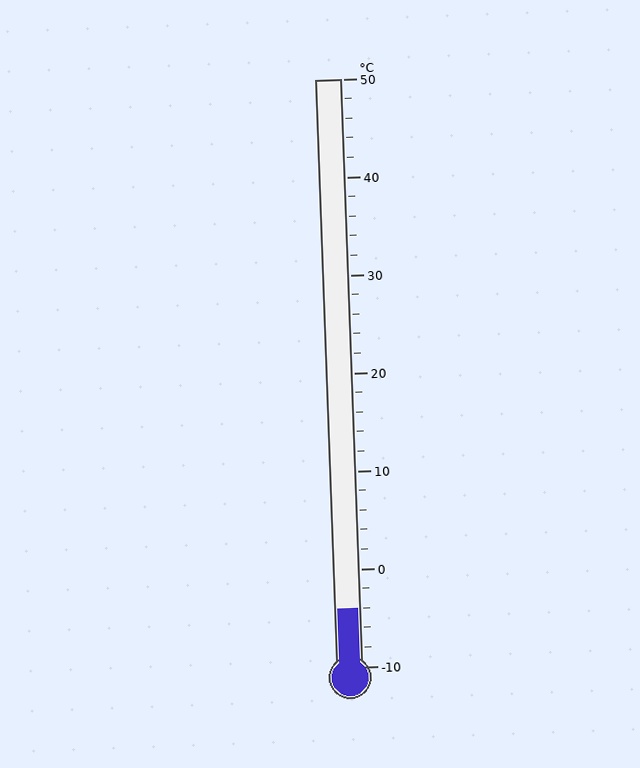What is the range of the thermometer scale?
The thermometer scale ranges from -10°C to 50°C.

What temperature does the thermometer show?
The thermometer shows approximately -4°C.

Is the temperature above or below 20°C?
The temperature is below 20°C.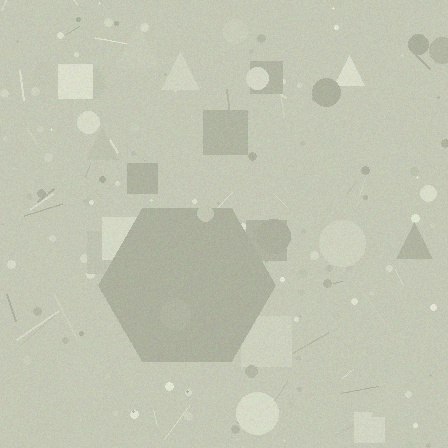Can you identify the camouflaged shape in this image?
The camouflaged shape is a hexagon.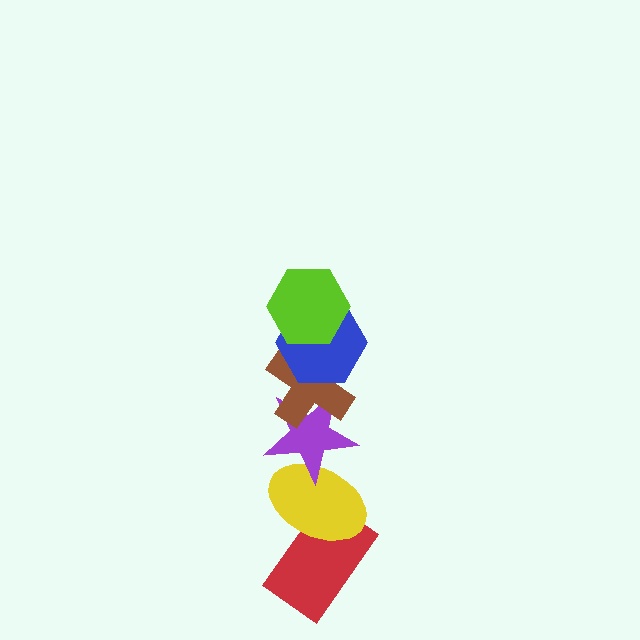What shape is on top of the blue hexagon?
The lime hexagon is on top of the blue hexagon.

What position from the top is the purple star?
The purple star is 4th from the top.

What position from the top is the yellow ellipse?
The yellow ellipse is 5th from the top.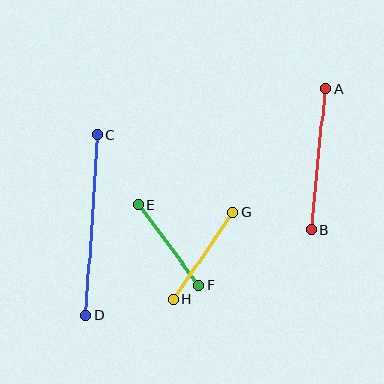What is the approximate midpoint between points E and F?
The midpoint is at approximately (169, 245) pixels.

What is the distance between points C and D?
The distance is approximately 181 pixels.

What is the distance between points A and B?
The distance is approximately 142 pixels.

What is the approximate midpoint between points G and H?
The midpoint is at approximately (203, 256) pixels.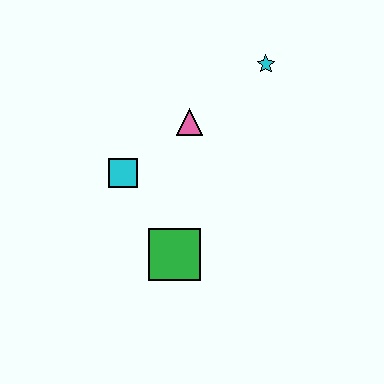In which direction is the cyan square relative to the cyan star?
The cyan square is to the left of the cyan star.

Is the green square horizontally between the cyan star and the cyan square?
Yes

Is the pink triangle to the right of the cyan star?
No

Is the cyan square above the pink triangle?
No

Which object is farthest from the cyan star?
The green square is farthest from the cyan star.